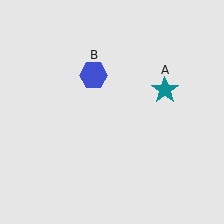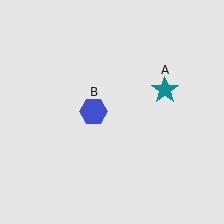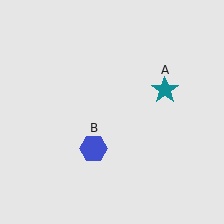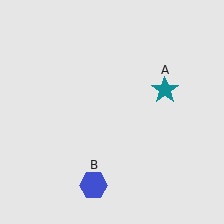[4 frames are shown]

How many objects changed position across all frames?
1 object changed position: blue hexagon (object B).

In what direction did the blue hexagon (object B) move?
The blue hexagon (object B) moved down.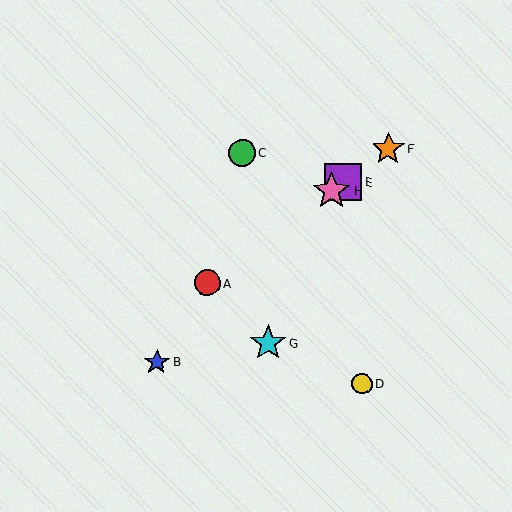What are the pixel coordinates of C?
Object C is at (242, 153).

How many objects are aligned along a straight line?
4 objects (A, E, F, H) are aligned along a straight line.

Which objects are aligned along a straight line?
Objects A, E, F, H are aligned along a straight line.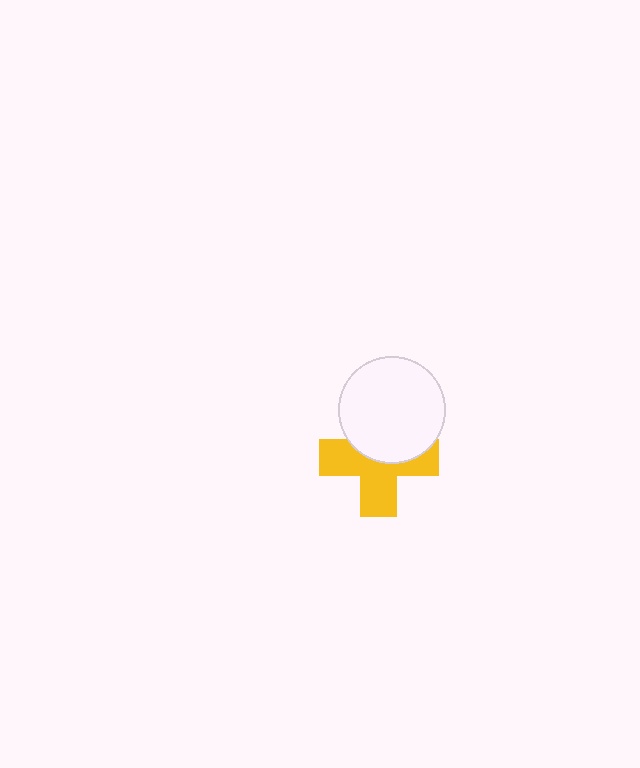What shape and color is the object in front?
The object in front is a white circle.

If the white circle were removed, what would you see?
You would see the complete yellow cross.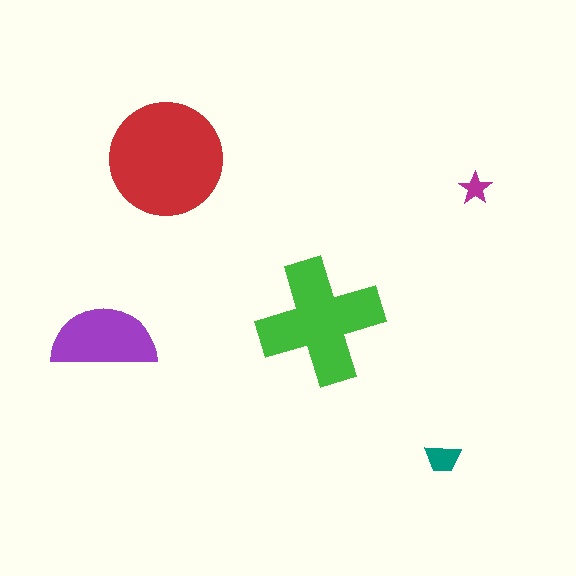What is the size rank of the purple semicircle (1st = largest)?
3rd.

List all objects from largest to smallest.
The red circle, the green cross, the purple semicircle, the teal trapezoid, the magenta star.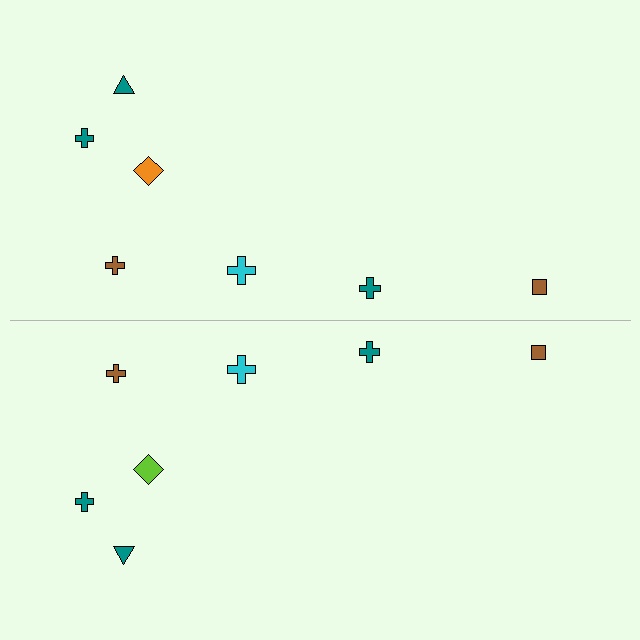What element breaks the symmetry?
The lime diamond on the bottom side breaks the symmetry — its mirror counterpart is orange.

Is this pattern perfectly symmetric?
No, the pattern is not perfectly symmetric. The lime diamond on the bottom side breaks the symmetry — its mirror counterpart is orange.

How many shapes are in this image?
There are 14 shapes in this image.